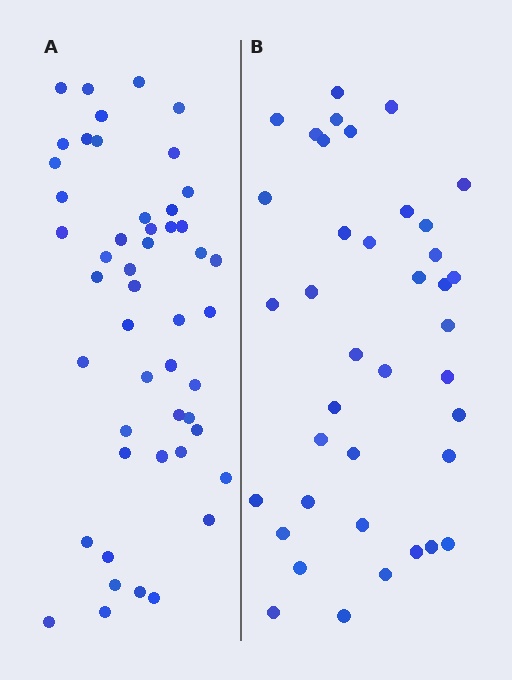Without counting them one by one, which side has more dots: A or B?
Region A (the left region) has more dots.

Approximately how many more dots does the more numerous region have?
Region A has roughly 10 or so more dots than region B.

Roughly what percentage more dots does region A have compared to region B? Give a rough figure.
About 25% more.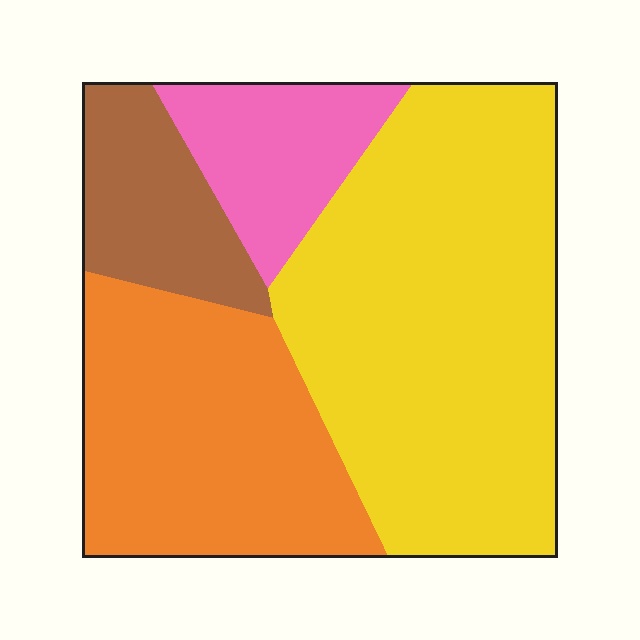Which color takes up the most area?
Yellow, at roughly 50%.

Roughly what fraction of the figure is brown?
Brown covers roughly 10% of the figure.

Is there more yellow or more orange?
Yellow.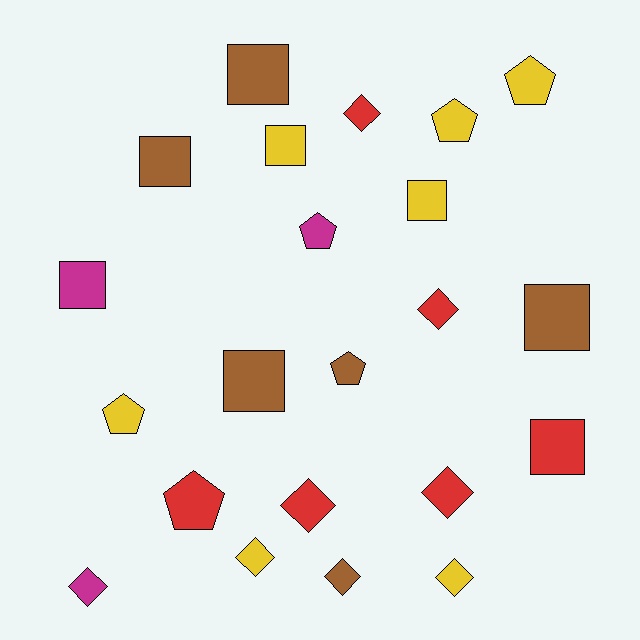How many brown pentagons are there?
There is 1 brown pentagon.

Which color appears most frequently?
Yellow, with 7 objects.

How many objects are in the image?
There are 22 objects.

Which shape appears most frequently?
Diamond, with 8 objects.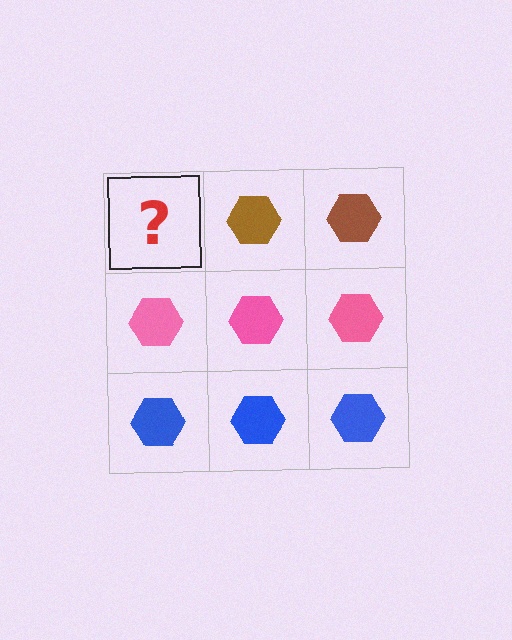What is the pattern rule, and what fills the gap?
The rule is that each row has a consistent color. The gap should be filled with a brown hexagon.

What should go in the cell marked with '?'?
The missing cell should contain a brown hexagon.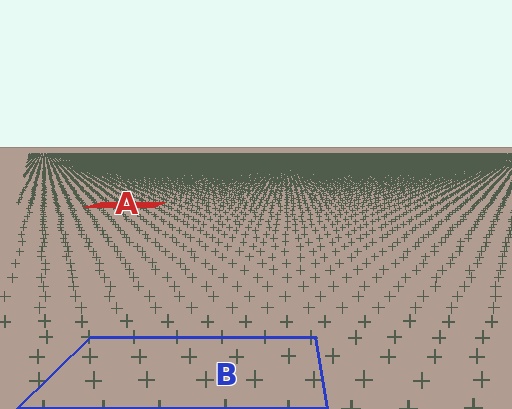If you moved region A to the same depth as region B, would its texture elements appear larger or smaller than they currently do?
They would appear larger. At a closer depth, the same texture elements are projected at a bigger on-screen size.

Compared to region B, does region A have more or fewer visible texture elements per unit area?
Region A has more texture elements per unit area — they are packed more densely because it is farther away.